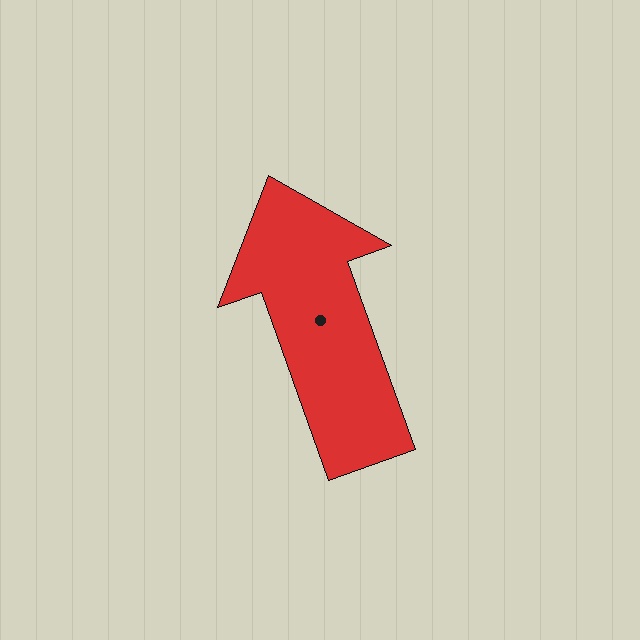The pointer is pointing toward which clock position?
Roughly 11 o'clock.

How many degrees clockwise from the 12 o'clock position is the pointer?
Approximately 340 degrees.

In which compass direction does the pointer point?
North.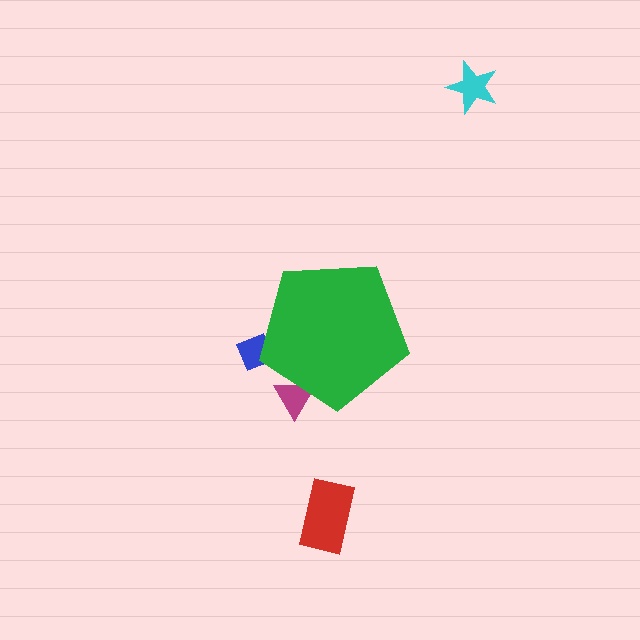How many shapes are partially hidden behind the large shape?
2 shapes are partially hidden.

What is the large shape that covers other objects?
A green pentagon.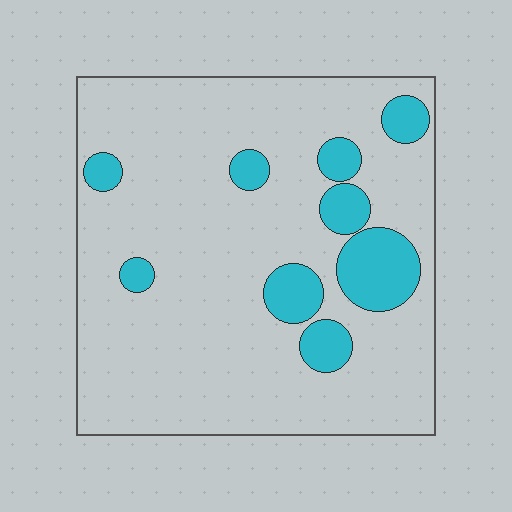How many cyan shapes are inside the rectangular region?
9.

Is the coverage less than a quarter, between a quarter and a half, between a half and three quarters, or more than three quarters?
Less than a quarter.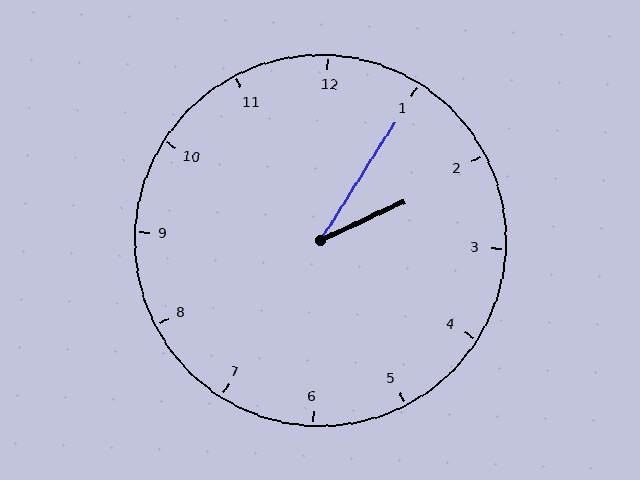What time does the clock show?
2:05.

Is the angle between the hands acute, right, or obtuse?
It is acute.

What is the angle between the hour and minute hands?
Approximately 32 degrees.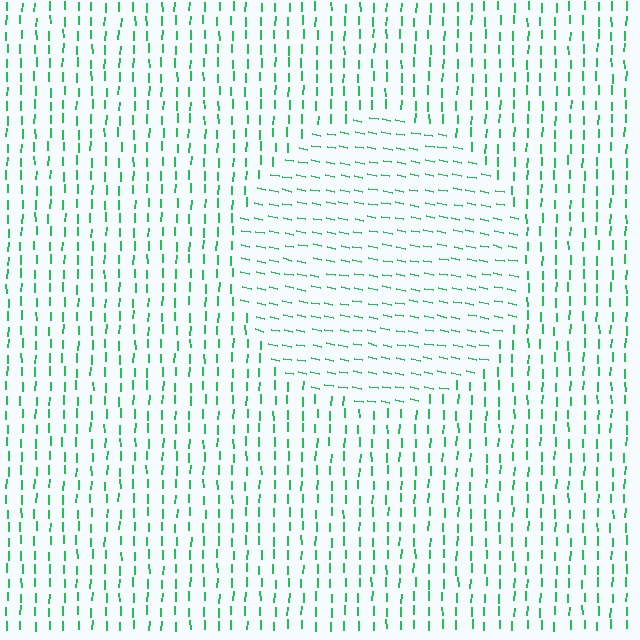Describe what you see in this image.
The image is filled with small green line segments. A circle region in the image has lines oriented differently from the surrounding lines, creating a visible texture boundary.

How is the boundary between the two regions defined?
The boundary is defined purely by a change in line orientation (approximately 79 degrees difference). All lines are the same color and thickness.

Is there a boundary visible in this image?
Yes, there is a texture boundary formed by a change in line orientation.